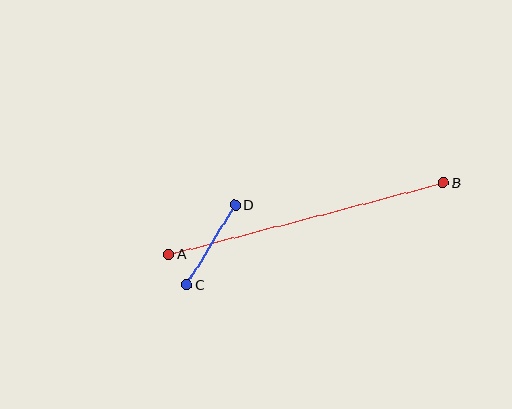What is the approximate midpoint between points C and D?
The midpoint is at approximately (211, 245) pixels.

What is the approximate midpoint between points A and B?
The midpoint is at approximately (306, 218) pixels.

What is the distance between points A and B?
The distance is approximately 284 pixels.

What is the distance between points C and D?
The distance is approximately 94 pixels.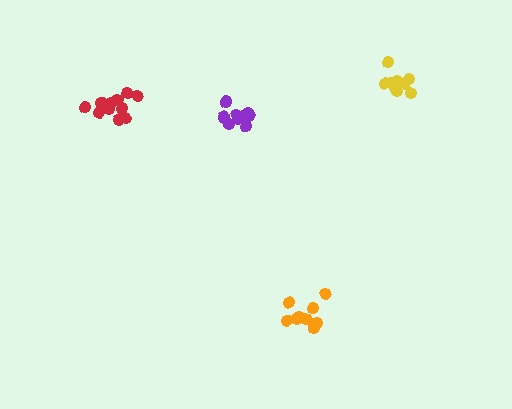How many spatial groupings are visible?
There are 4 spatial groupings.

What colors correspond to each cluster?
The clusters are colored: red, orange, yellow, purple.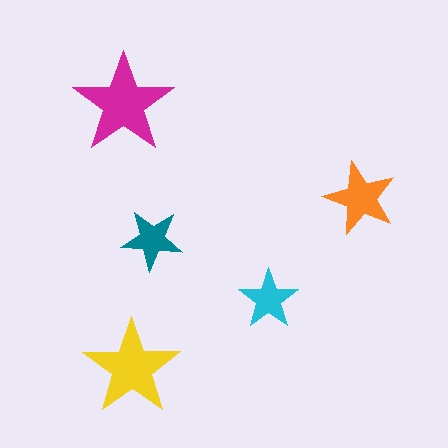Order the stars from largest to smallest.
the magenta one, the yellow one, the orange one, the teal one, the cyan one.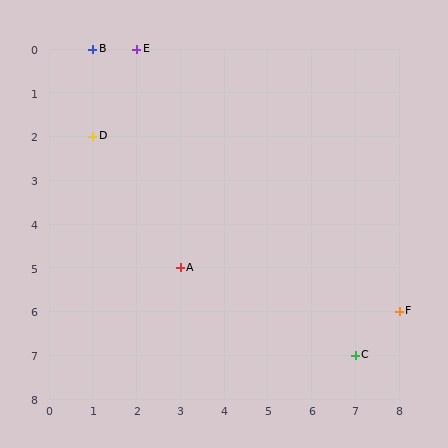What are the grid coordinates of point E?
Point E is at grid coordinates (2, 0).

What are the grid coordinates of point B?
Point B is at grid coordinates (1, 0).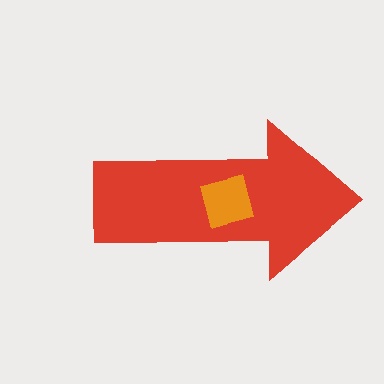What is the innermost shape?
The orange square.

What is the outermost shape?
The red arrow.